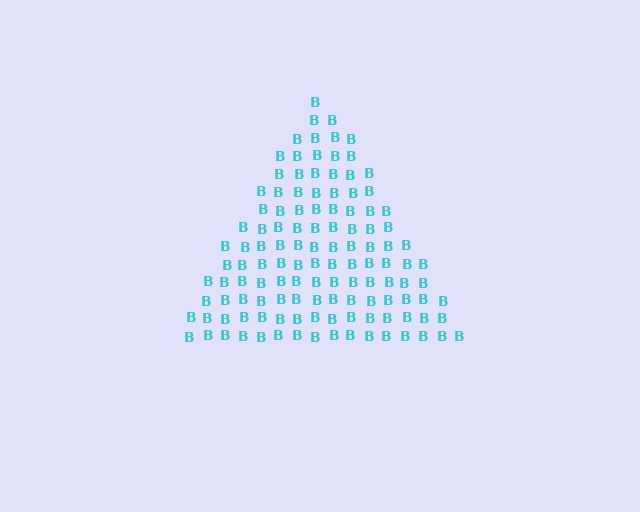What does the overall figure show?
The overall figure shows a triangle.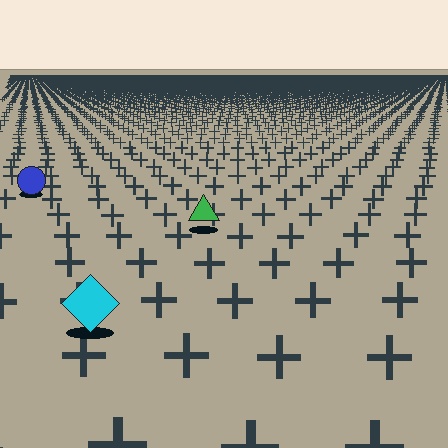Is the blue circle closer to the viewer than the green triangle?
No. The green triangle is closer — you can tell from the texture gradient: the ground texture is coarser near it.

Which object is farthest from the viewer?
The blue circle is farthest from the viewer. It appears smaller and the ground texture around it is denser.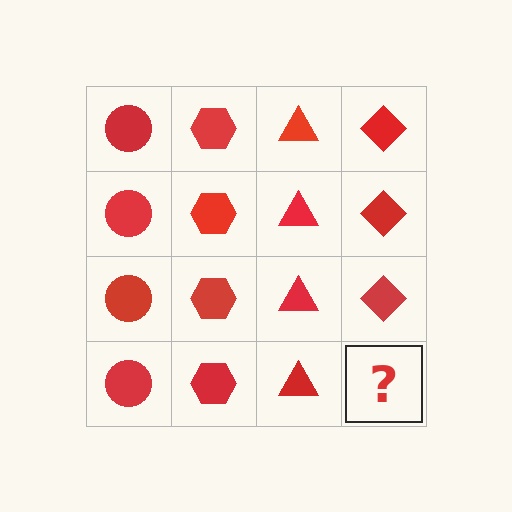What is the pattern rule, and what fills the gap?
The rule is that each column has a consistent shape. The gap should be filled with a red diamond.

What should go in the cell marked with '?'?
The missing cell should contain a red diamond.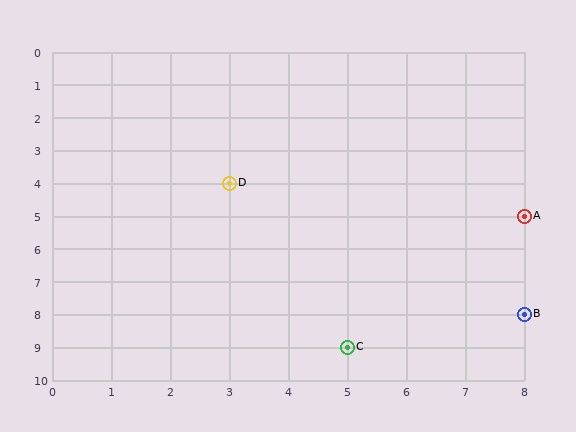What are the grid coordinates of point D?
Point D is at grid coordinates (3, 4).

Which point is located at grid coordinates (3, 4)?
Point D is at (3, 4).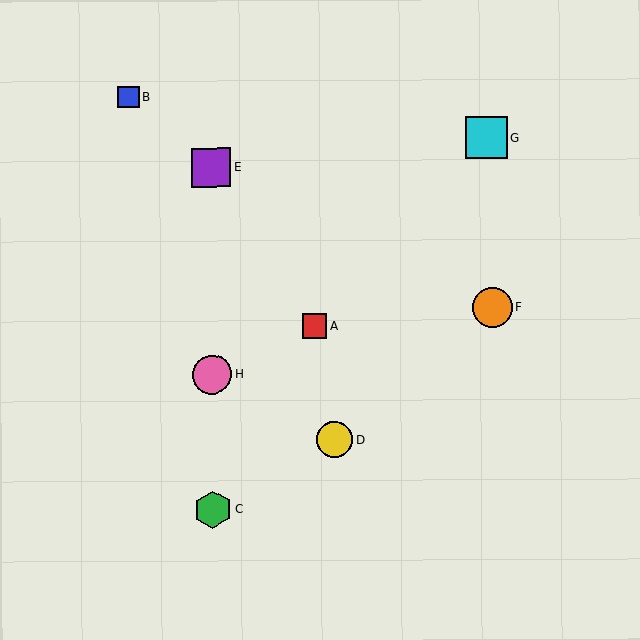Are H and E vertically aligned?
Yes, both are at x≈212.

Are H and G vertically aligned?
No, H is at x≈212 and G is at x≈486.